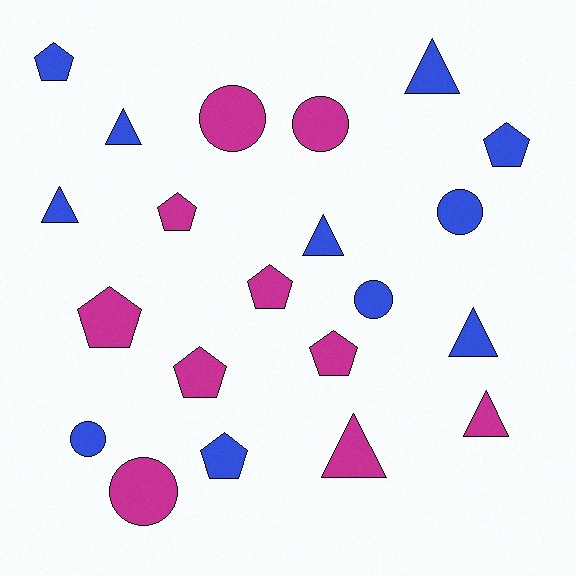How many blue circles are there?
There are 3 blue circles.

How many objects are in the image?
There are 21 objects.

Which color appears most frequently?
Blue, with 11 objects.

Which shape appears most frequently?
Pentagon, with 8 objects.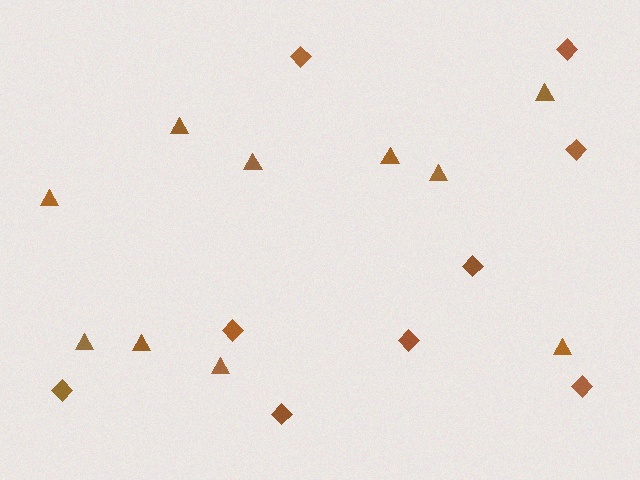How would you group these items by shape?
There are 2 groups: one group of triangles (10) and one group of diamonds (9).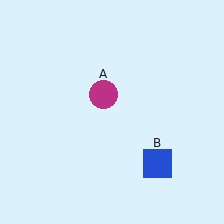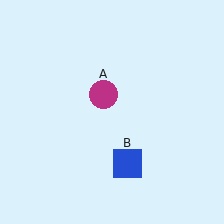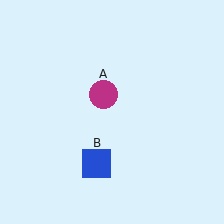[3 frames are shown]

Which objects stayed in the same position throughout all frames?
Magenta circle (object A) remained stationary.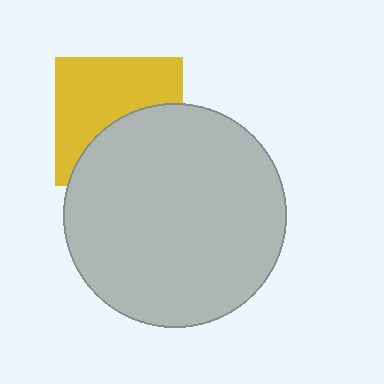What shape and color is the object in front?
The object in front is a light gray circle.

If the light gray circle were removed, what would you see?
You would see the complete yellow square.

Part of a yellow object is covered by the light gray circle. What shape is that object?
It is a square.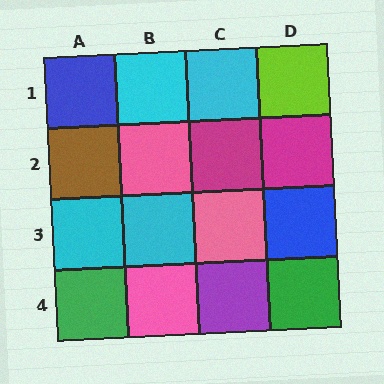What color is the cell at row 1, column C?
Cyan.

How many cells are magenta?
2 cells are magenta.